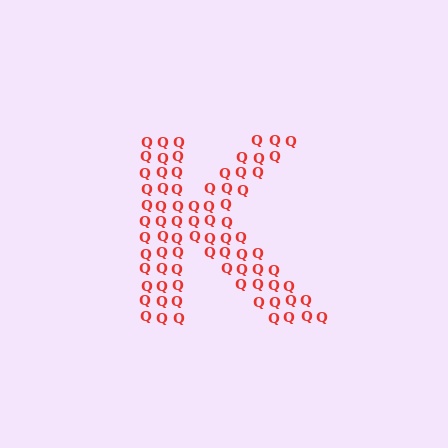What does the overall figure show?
The overall figure shows the letter K.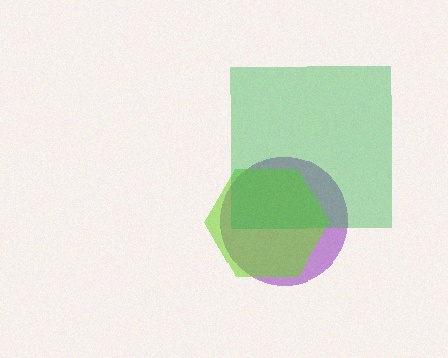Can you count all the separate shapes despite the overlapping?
Yes, there are 3 separate shapes.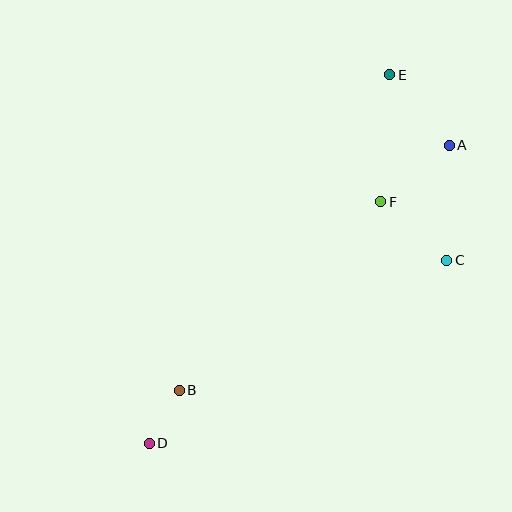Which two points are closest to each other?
Points B and D are closest to each other.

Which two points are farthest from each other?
Points D and E are farthest from each other.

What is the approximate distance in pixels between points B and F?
The distance between B and F is approximately 276 pixels.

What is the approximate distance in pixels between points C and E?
The distance between C and E is approximately 194 pixels.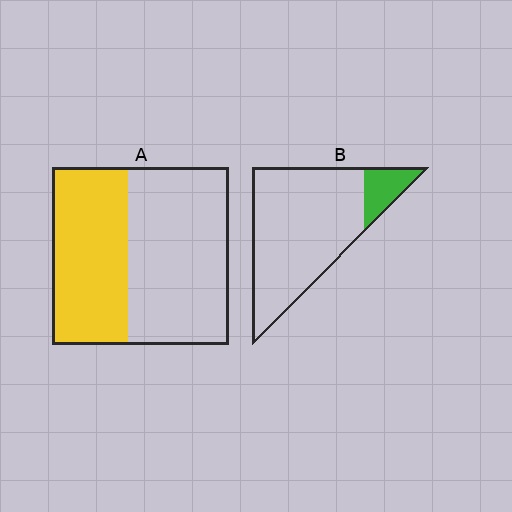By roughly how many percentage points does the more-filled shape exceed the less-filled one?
By roughly 30 percentage points (A over B).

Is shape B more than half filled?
No.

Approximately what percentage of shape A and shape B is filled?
A is approximately 45% and B is approximately 15%.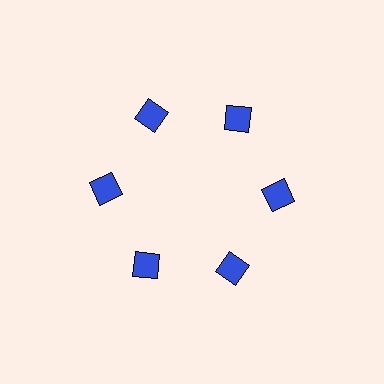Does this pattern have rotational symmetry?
Yes, this pattern has 6-fold rotational symmetry. It looks the same after rotating 60 degrees around the center.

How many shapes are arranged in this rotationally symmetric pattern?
There are 6 shapes, arranged in 6 groups of 1.